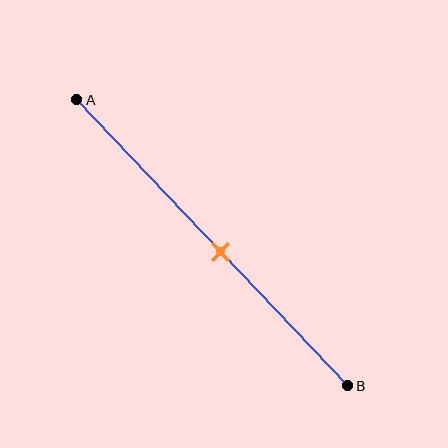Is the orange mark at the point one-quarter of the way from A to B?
No, the mark is at about 55% from A, not at the 25% one-quarter point.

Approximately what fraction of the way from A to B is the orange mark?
The orange mark is approximately 55% of the way from A to B.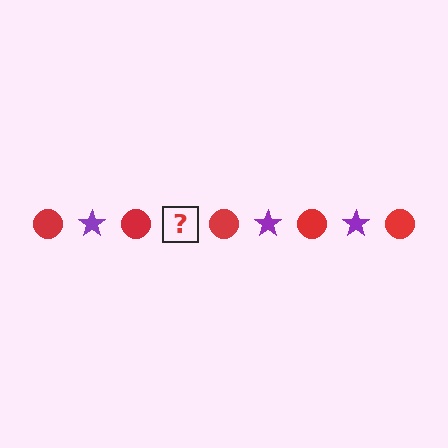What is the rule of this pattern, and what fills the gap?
The rule is that the pattern alternates between red circle and purple star. The gap should be filled with a purple star.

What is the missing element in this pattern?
The missing element is a purple star.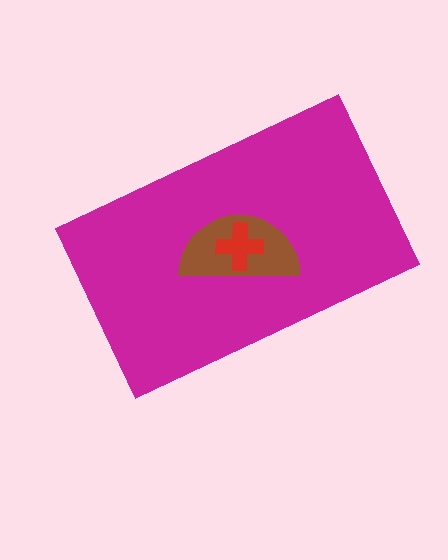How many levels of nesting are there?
3.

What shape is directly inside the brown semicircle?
The red cross.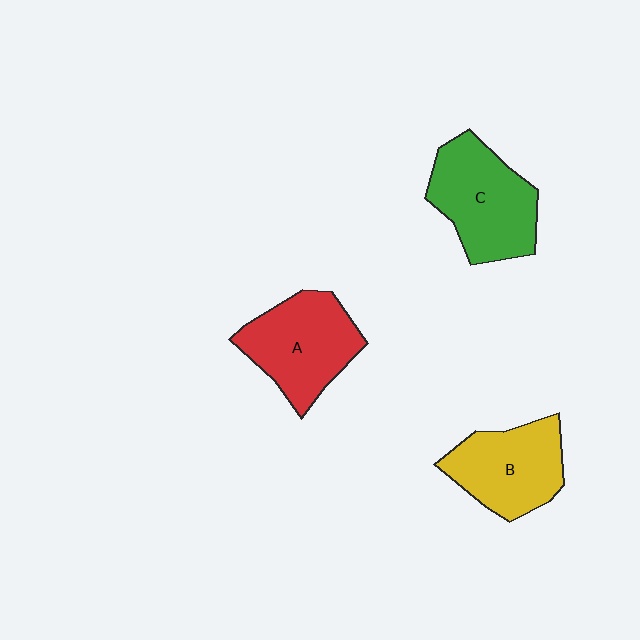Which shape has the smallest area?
Shape B (yellow).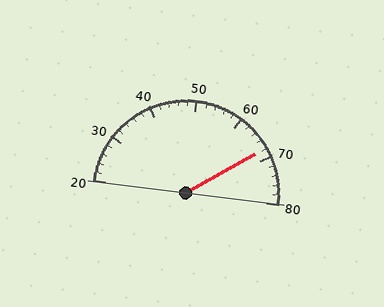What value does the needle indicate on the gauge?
The needle indicates approximately 68.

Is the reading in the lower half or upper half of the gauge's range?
The reading is in the upper half of the range (20 to 80).